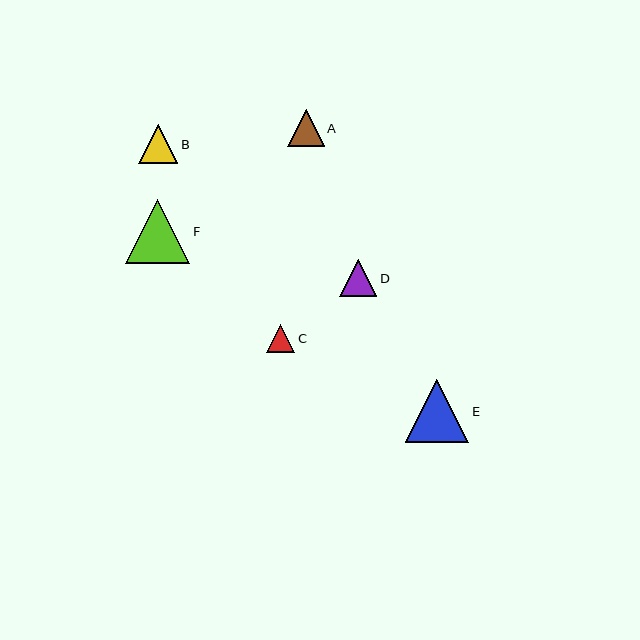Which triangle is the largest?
Triangle F is the largest with a size of approximately 65 pixels.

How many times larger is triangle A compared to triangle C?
Triangle A is approximately 1.3 times the size of triangle C.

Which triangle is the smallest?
Triangle C is the smallest with a size of approximately 28 pixels.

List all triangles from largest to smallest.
From largest to smallest: F, E, B, D, A, C.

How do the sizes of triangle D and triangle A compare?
Triangle D and triangle A are approximately the same size.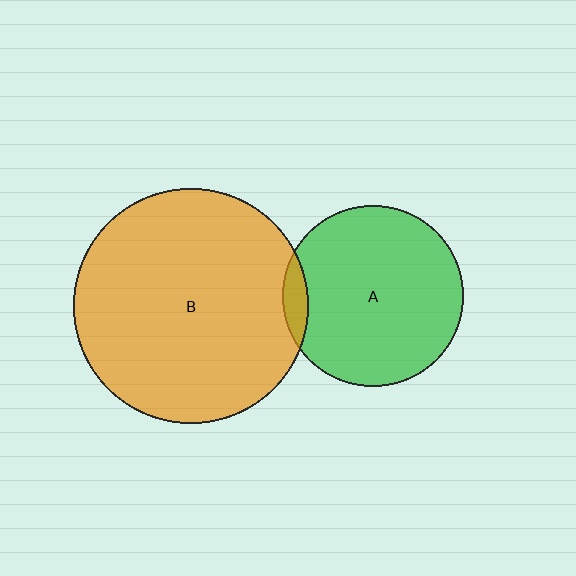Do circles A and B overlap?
Yes.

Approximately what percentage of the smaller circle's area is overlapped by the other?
Approximately 5%.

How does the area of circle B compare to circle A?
Approximately 1.7 times.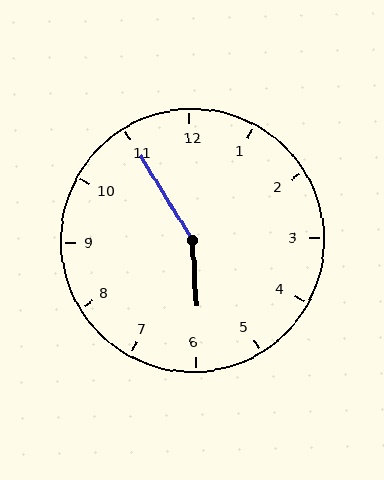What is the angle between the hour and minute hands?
Approximately 152 degrees.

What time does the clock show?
5:55.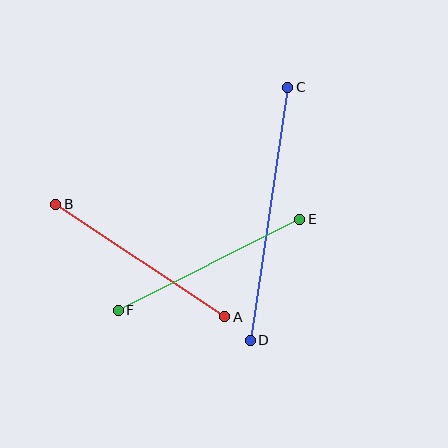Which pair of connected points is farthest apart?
Points C and D are farthest apart.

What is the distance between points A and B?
The distance is approximately 203 pixels.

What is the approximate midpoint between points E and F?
The midpoint is at approximately (209, 265) pixels.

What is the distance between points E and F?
The distance is approximately 203 pixels.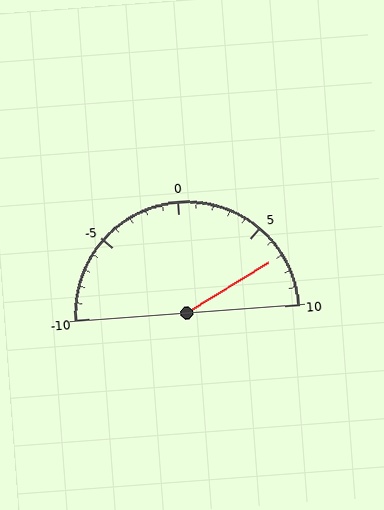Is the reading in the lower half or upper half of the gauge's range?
The reading is in the upper half of the range (-10 to 10).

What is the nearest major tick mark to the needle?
The nearest major tick mark is 5.